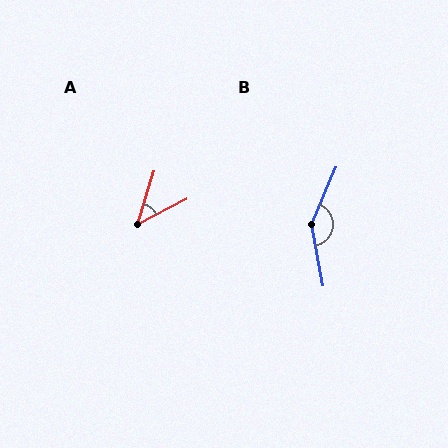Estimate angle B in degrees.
Approximately 146 degrees.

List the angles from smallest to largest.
A (46°), B (146°).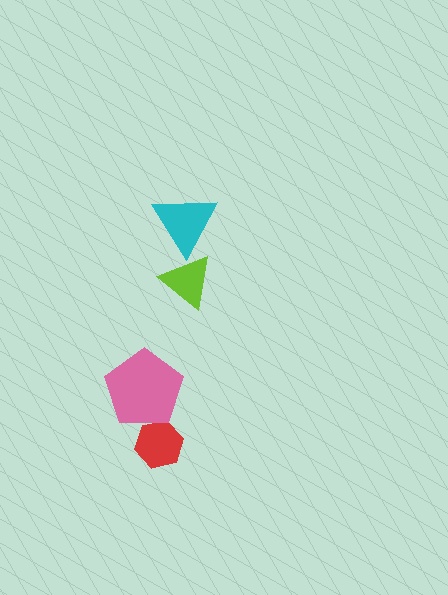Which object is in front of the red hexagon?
The pink pentagon is in front of the red hexagon.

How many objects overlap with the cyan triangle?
1 object overlaps with the cyan triangle.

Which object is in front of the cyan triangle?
The lime triangle is in front of the cyan triangle.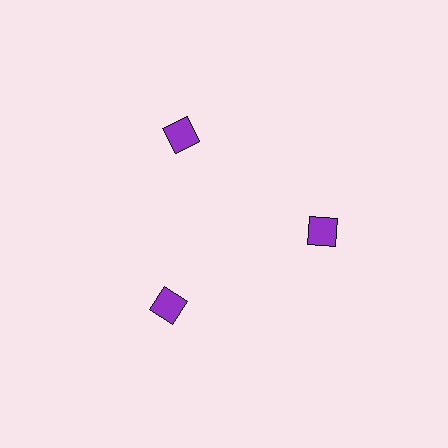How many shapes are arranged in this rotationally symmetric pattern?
There are 3 shapes, arranged in 3 groups of 1.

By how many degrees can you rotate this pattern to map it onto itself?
The pattern maps onto itself every 120 degrees of rotation.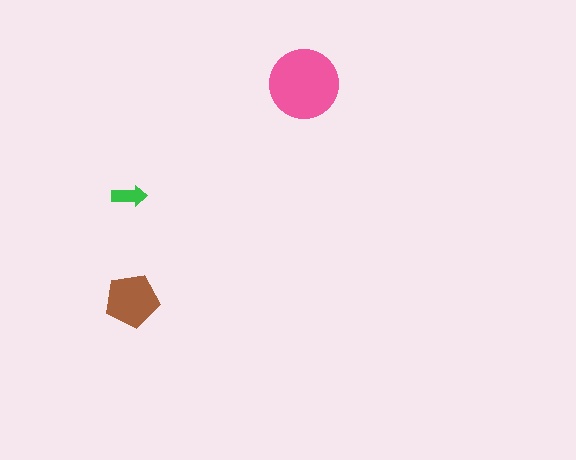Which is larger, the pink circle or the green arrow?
The pink circle.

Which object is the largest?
The pink circle.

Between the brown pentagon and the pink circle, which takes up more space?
The pink circle.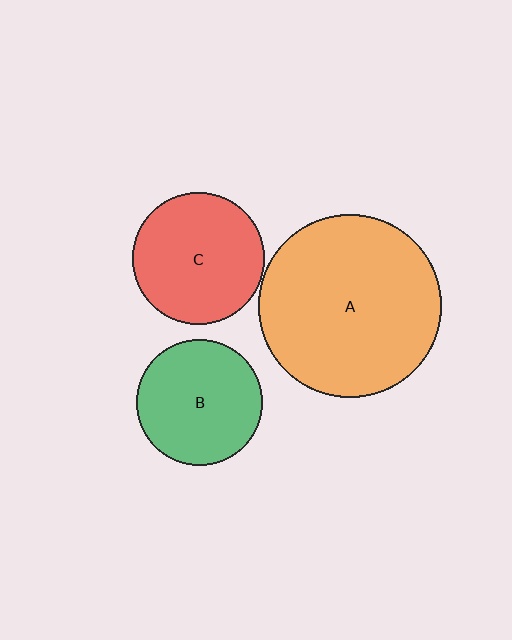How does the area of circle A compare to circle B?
Approximately 2.1 times.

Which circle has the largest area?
Circle A (orange).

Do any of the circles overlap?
No, none of the circles overlap.